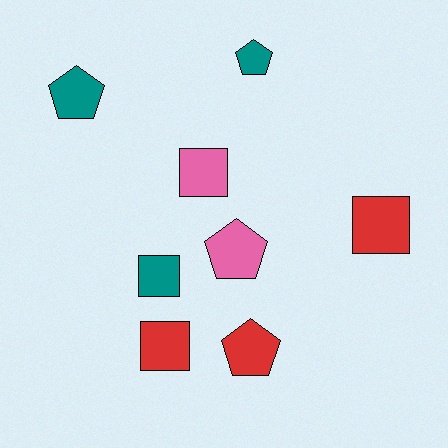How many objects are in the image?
There are 8 objects.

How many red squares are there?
There are 2 red squares.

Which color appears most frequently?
Red, with 3 objects.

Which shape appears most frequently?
Pentagon, with 4 objects.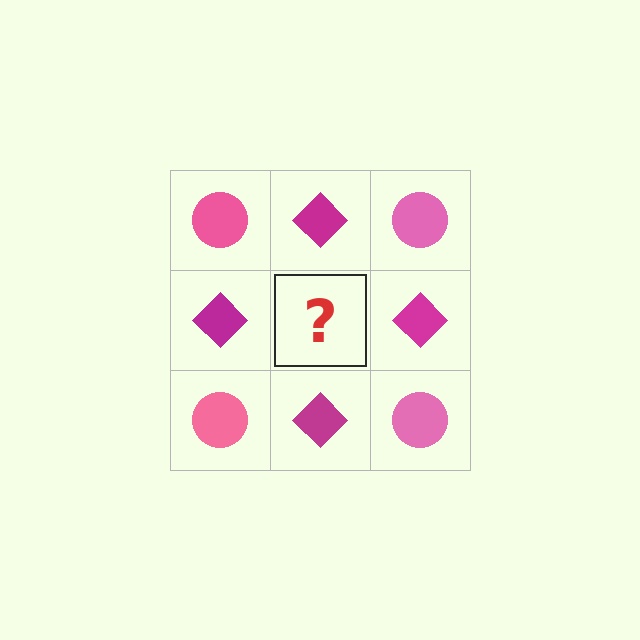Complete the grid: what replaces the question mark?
The question mark should be replaced with a pink circle.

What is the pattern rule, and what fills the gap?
The rule is that it alternates pink circle and magenta diamond in a checkerboard pattern. The gap should be filled with a pink circle.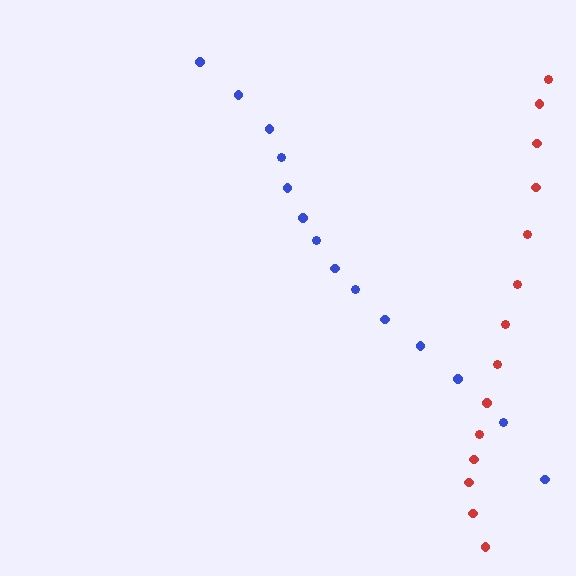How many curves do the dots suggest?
There are 2 distinct paths.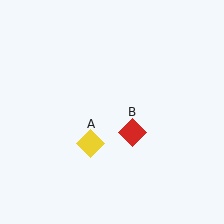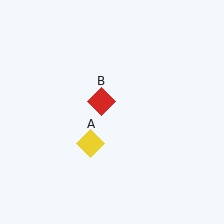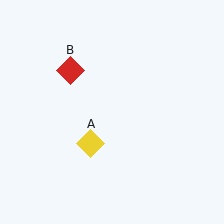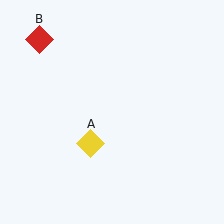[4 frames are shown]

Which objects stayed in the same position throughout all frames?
Yellow diamond (object A) remained stationary.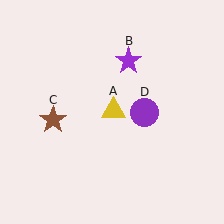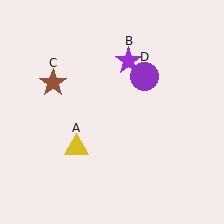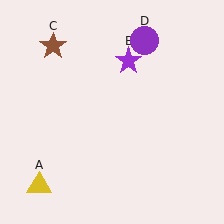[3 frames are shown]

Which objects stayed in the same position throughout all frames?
Purple star (object B) remained stationary.